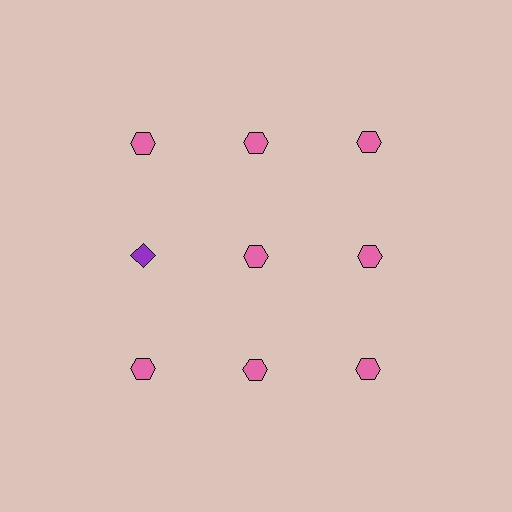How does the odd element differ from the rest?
It differs in both color (purple instead of pink) and shape (diamond instead of hexagon).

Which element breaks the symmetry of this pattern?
The purple diamond in the second row, leftmost column breaks the symmetry. All other shapes are pink hexagons.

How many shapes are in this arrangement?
There are 9 shapes arranged in a grid pattern.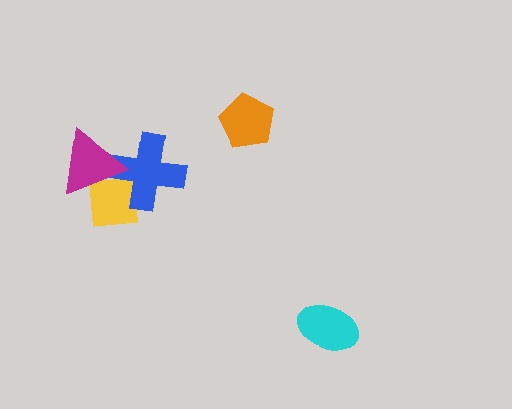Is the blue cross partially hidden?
Yes, it is partially covered by another shape.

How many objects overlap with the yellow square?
2 objects overlap with the yellow square.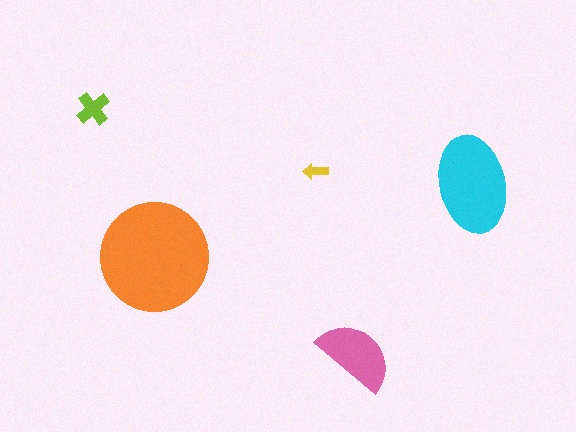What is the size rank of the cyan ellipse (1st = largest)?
2nd.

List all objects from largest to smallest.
The orange circle, the cyan ellipse, the pink semicircle, the lime cross, the yellow arrow.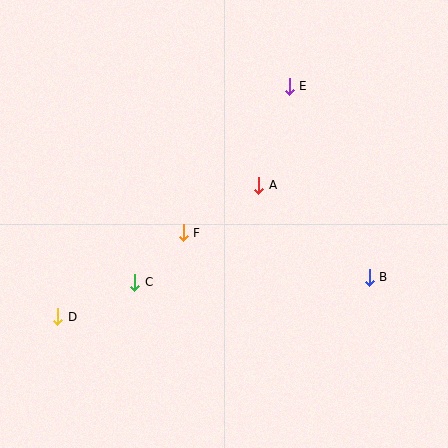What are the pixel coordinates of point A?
Point A is at (259, 185).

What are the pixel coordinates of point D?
Point D is at (58, 317).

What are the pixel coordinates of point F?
Point F is at (183, 233).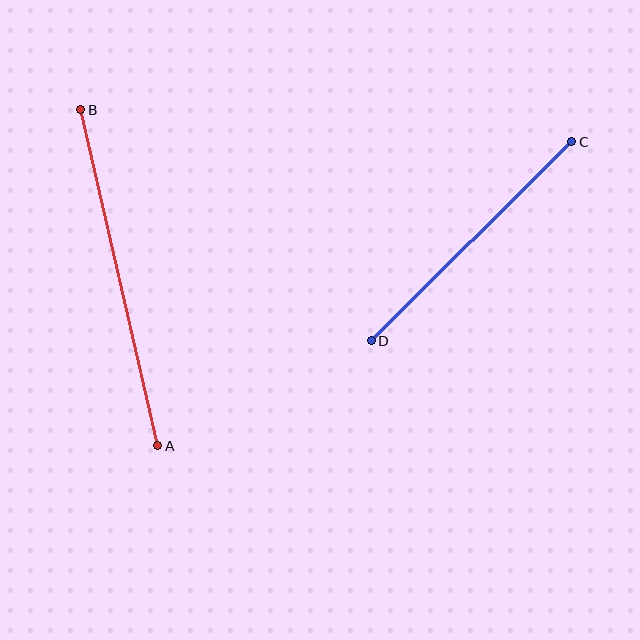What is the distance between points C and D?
The distance is approximately 282 pixels.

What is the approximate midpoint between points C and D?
The midpoint is at approximately (471, 241) pixels.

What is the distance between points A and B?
The distance is approximately 345 pixels.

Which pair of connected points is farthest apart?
Points A and B are farthest apart.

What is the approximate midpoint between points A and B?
The midpoint is at approximately (119, 278) pixels.